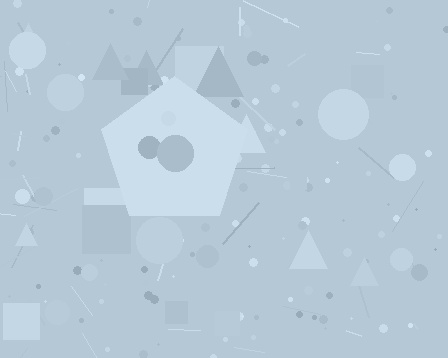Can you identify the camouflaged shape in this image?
The camouflaged shape is a pentagon.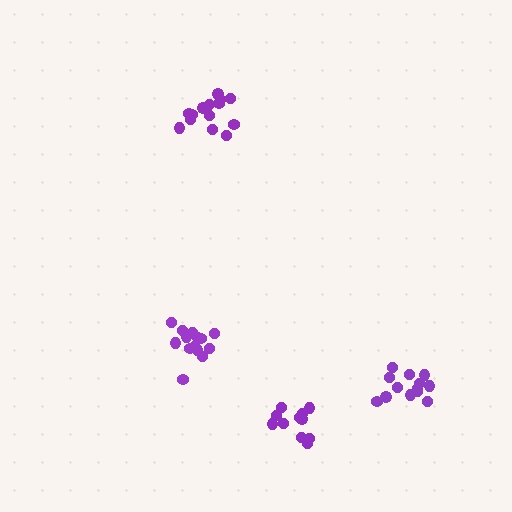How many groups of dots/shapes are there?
There are 4 groups.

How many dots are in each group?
Group 1: 14 dots, Group 2: 15 dots, Group 3: 13 dots, Group 4: 11 dots (53 total).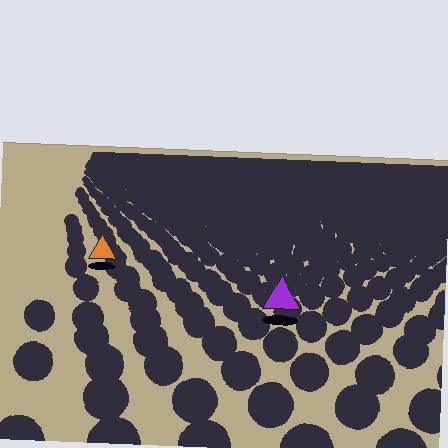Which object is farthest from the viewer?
The orange triangle is farthest from the viewer. It appears smaller and the ground texture around it is denser.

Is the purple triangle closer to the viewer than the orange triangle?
Yes. The purple triangle is closer — you can tell from the texture gradient: the ground texture is coarser near it.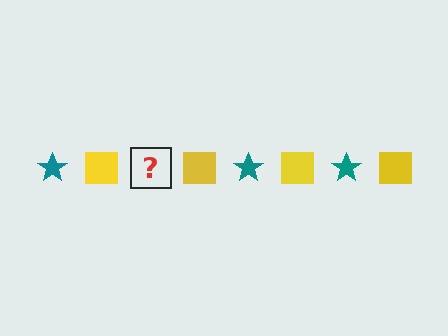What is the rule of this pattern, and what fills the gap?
The rule is that the pattern alternates between teal star and yellow square. The gap should be filled with a teal star.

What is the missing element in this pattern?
The missing element is a teal star.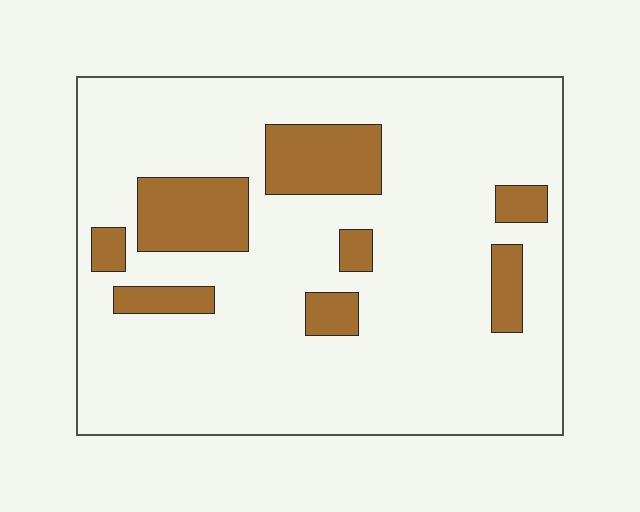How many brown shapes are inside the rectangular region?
8.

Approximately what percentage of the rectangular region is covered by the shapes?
Approximately 15%.